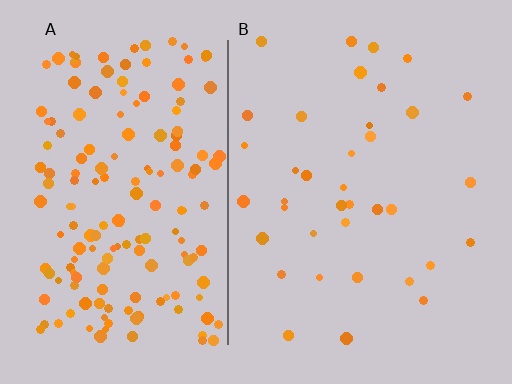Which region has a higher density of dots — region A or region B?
A (the left).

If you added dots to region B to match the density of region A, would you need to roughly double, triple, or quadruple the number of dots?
Approximately quadruple.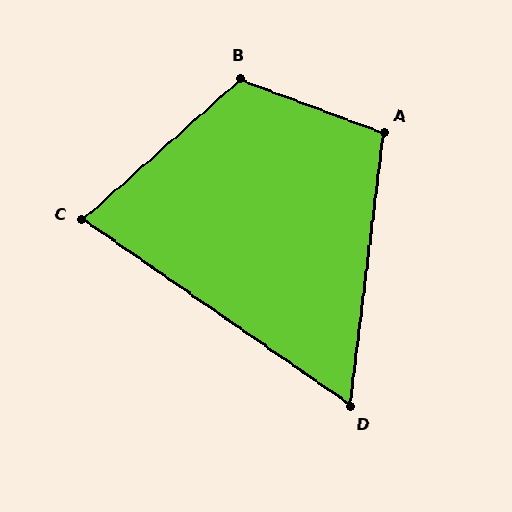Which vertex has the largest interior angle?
B, at approximately 118 degrees.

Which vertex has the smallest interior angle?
D, at approximately 62 degrees.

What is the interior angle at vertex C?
Approximately 76 degrees (acute).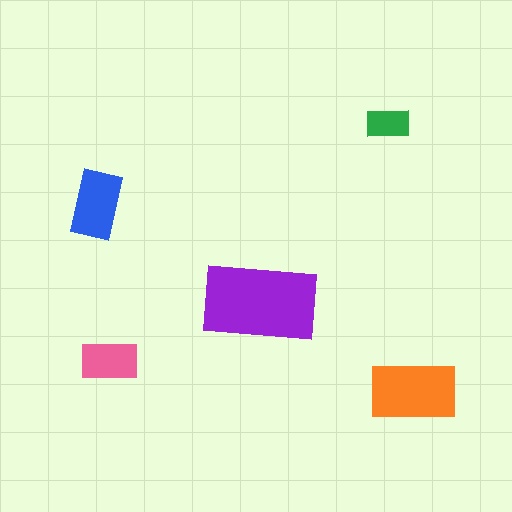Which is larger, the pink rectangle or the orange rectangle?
The orange one.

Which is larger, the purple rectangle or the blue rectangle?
The purple one.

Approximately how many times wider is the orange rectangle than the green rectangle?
About 2 times wider.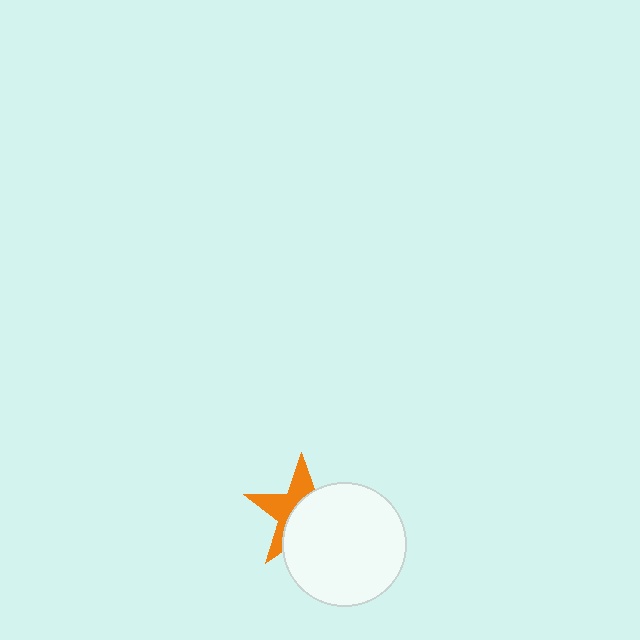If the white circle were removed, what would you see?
You would see the complete orange star.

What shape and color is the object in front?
The object in front is a white circle.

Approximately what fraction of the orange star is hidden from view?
Roughly 57% of the orange star is hidden behind the white circle.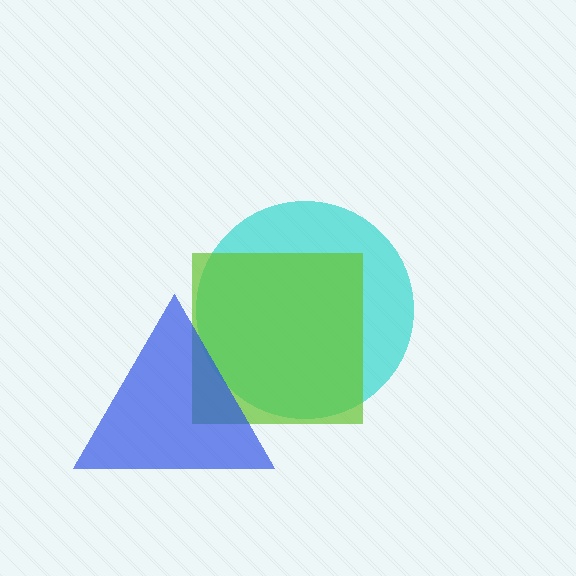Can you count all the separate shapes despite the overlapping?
Yes, there are 3 separate shapes.